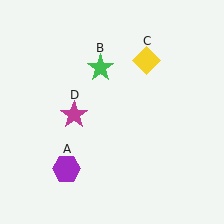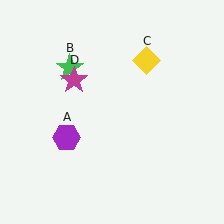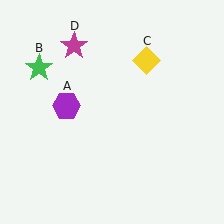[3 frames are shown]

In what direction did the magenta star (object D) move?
The magenta star (object D) moved up.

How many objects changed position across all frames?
3 objects changed position: purple hexagon (object A), green star (object B), magenta star (object D).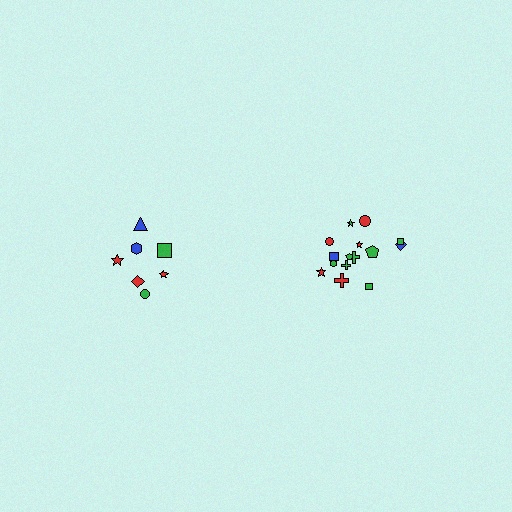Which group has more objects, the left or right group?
The right group.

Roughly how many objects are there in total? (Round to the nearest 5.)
Roughly 20 objects in total.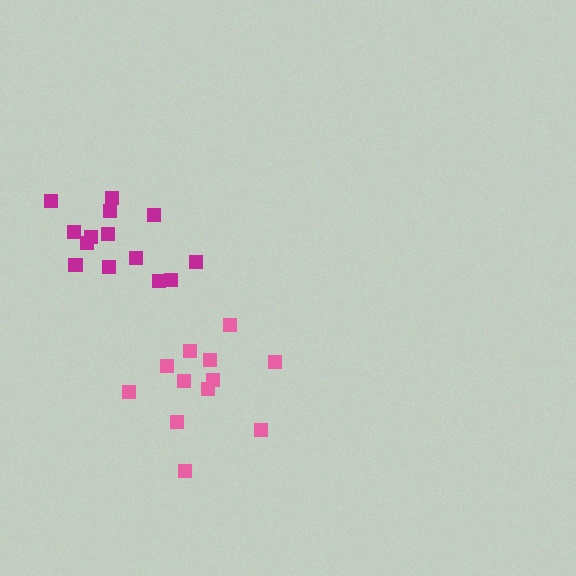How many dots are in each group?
Group 1: 12 dots, Group 2: 14 dots (26 total).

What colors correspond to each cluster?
The clusters are colored: pink, magenta.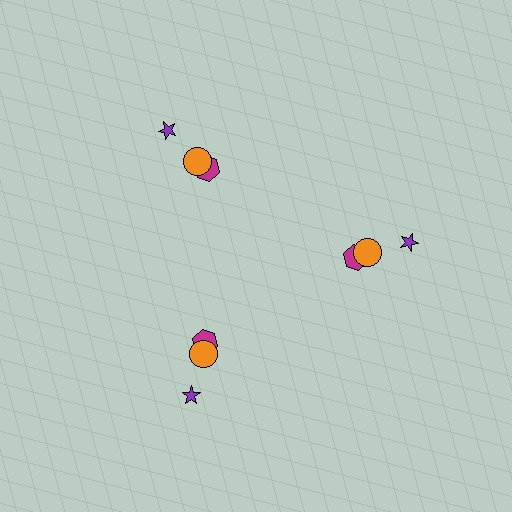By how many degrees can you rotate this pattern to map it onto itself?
The pattern maps onto itself every 120 degrees of rotation.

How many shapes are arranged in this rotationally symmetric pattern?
There are 9 shapes, arranged in 3 groups of 3.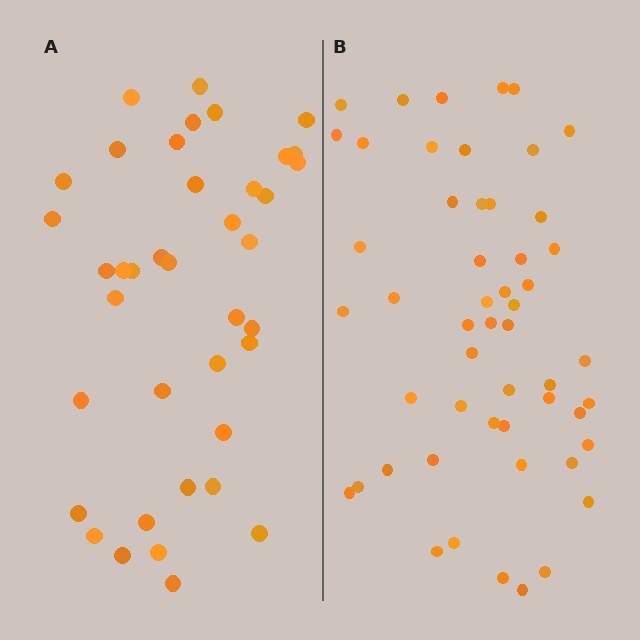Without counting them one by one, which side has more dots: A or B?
Region B (the right region) has more dots.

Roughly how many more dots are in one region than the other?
Region B has approximately 15 more dots than region A.